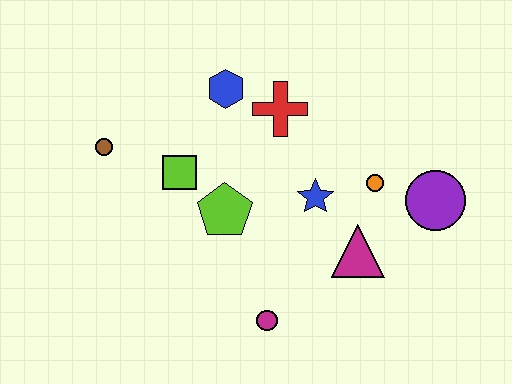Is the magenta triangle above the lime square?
No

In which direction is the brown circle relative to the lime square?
The brown circle is to the left of the lime square.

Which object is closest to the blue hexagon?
The red cross is closest to the blue hexagon.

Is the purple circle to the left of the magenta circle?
No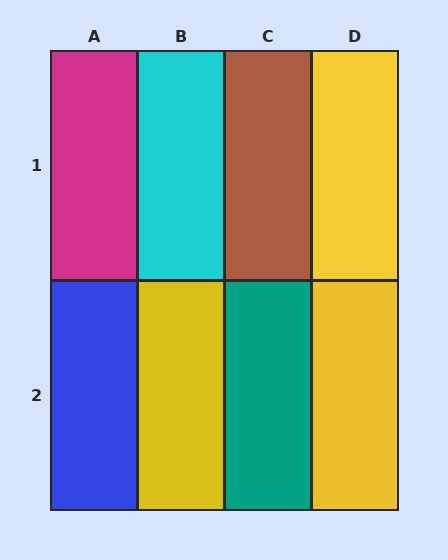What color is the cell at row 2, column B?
Yellow.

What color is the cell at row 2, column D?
Yellow.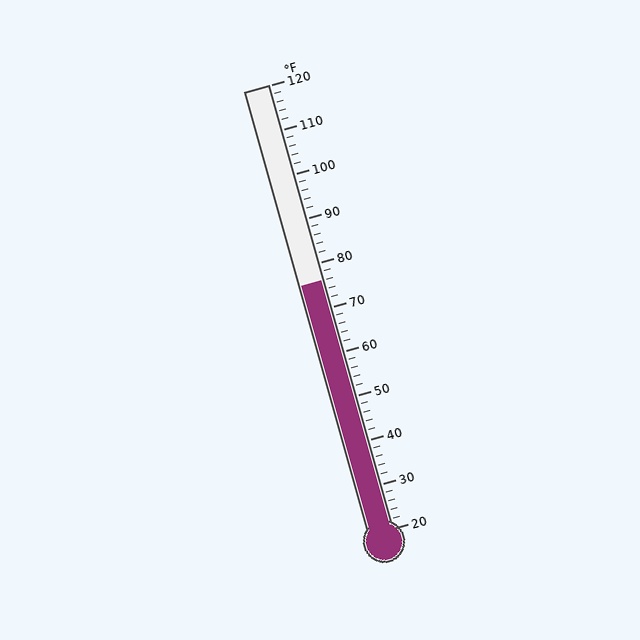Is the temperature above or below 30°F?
The temperature is above 30°F.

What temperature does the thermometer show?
The thermometer shows approximately 76°F.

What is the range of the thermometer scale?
The thermometer scale ranges from 20°F to 120°F.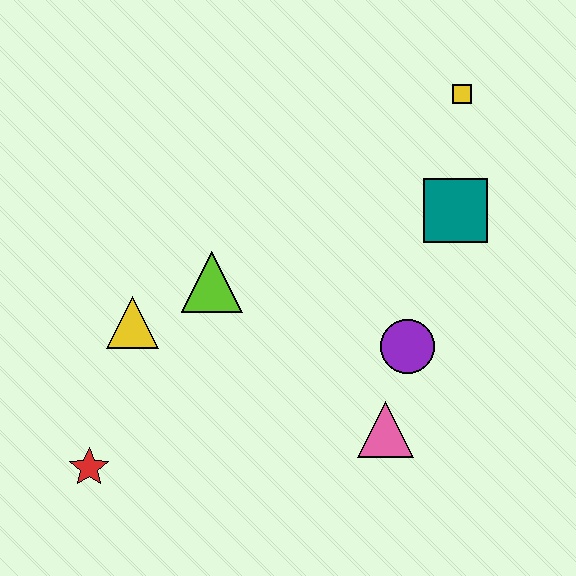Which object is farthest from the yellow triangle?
The yellow square is farthest from the yellow triangle.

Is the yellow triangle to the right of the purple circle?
No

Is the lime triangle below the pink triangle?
No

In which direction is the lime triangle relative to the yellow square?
The lime triangle is to the left of the yellow square.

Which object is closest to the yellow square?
The teal square is closest to the yellow square.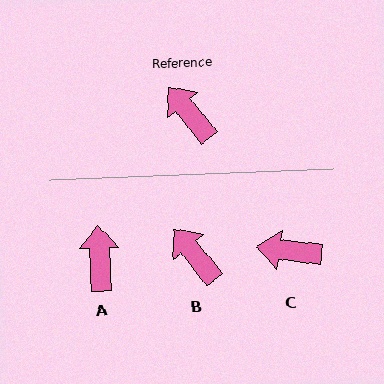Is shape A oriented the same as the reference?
No, it is off by about 36 degrees.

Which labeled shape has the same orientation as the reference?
B.